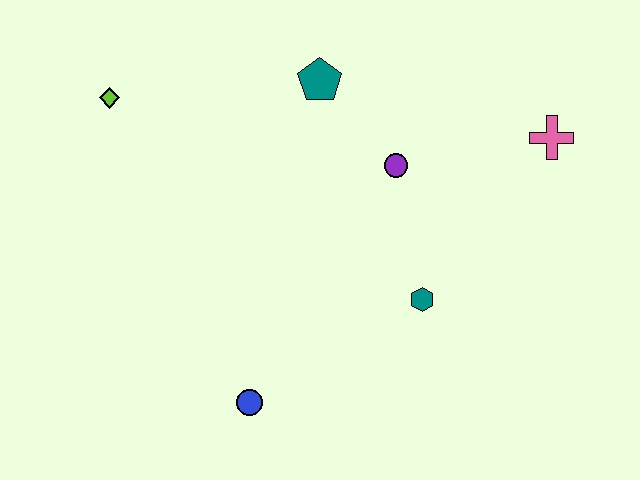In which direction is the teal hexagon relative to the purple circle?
The teal hexagon is below the purple circle.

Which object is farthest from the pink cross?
The lime diamond is farthest from the pink cross.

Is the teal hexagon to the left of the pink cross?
Yes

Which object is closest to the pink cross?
The purple circle is closest to the pink cross.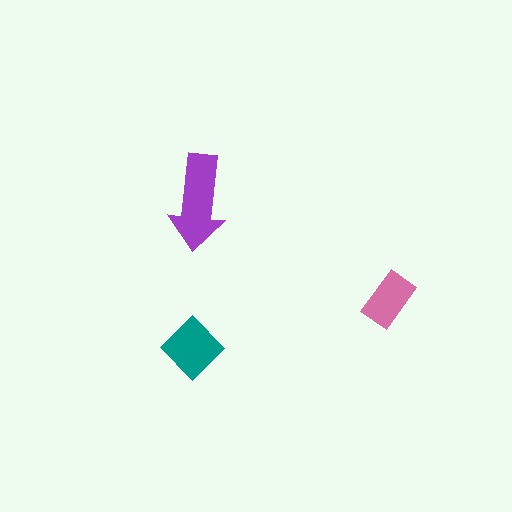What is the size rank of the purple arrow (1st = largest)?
1st.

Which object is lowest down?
The teal diamond is bottommost.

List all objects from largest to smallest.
The purple arrow, the teal diamond, the pink rectangle.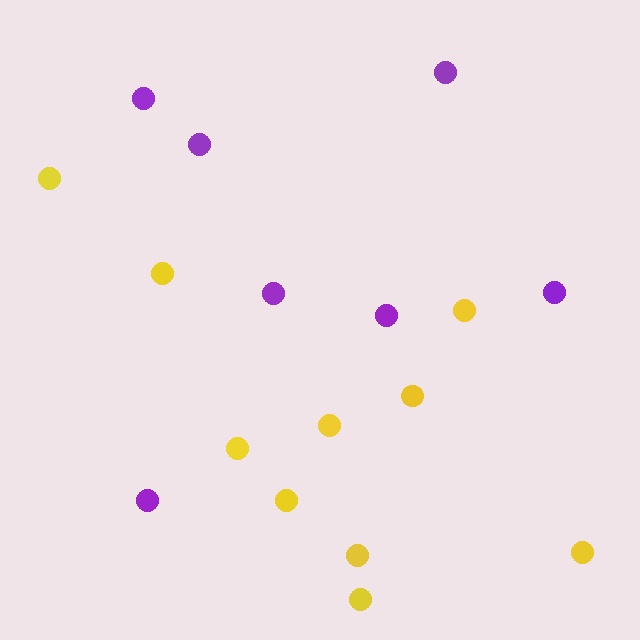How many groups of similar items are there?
There are 2 groups: one group of purple circles (7) and one group of yellow circles (10).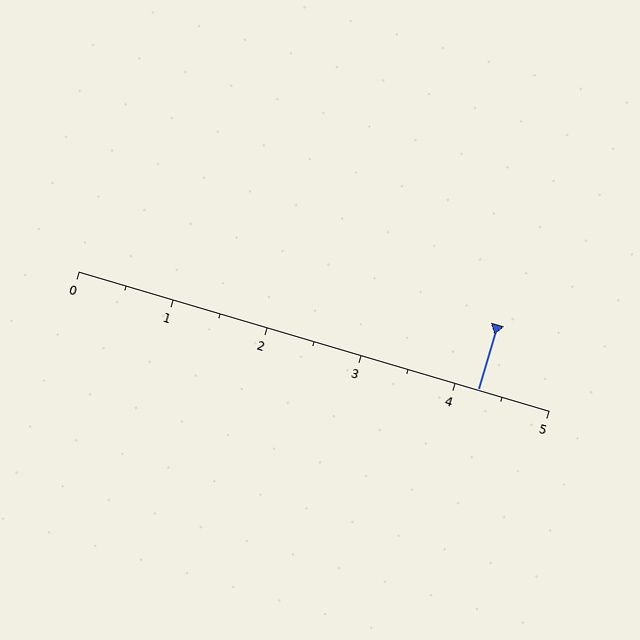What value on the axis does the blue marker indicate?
The marker indicates approximately 4.2.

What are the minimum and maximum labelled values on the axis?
The axis runs from 0 to 5.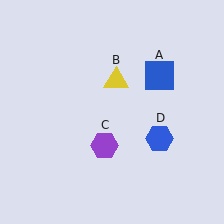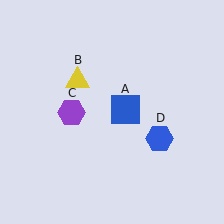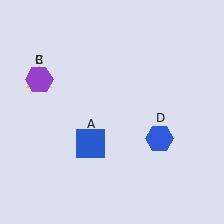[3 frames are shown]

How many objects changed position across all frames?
3 objects changed position: blue square (object A), yellow triangle (object B), purple hexagon (object C).